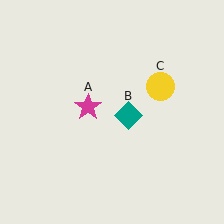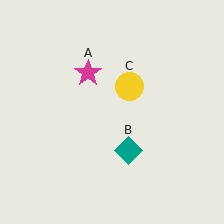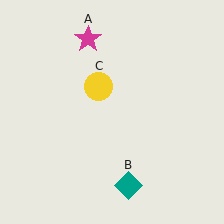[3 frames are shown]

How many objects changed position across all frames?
3 objects changed position: magenta star (object A), teal diamond (object B), yellow circle (object C).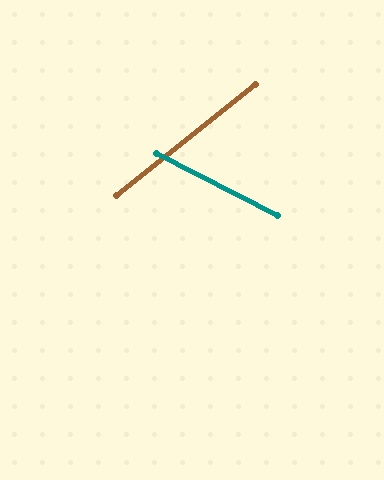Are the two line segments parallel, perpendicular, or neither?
Neither parallel nor perpendicular — they differ by about 65°.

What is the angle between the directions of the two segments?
Approximately 65 degrees.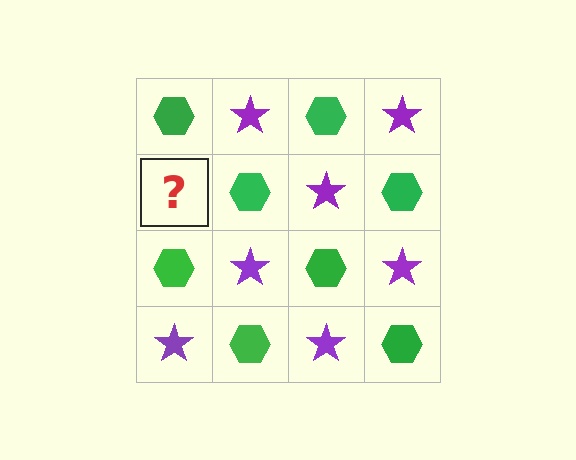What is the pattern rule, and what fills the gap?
The rule is that it alternates green hexagon and purple star in a checkerboard pattern. The gap should be filled with a purple star.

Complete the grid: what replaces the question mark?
The question mark should be replaced with a purple star.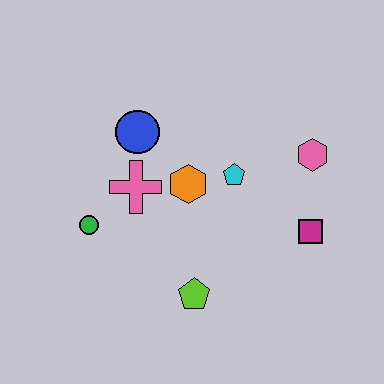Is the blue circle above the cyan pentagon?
Yes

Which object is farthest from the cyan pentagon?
The green circle is farthest from the cyan pentagon.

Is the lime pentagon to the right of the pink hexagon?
No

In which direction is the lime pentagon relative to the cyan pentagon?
The lime pentagon is below the cyan pentagon.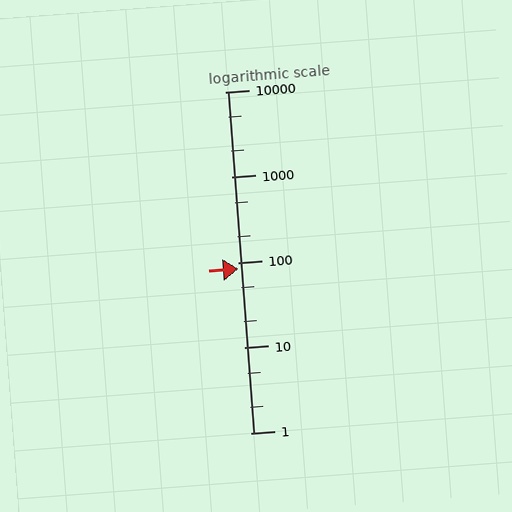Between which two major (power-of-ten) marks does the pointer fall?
The pointer is between 10 and 100.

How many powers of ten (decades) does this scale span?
The scale spans 4 decades, from 1 to 10000.